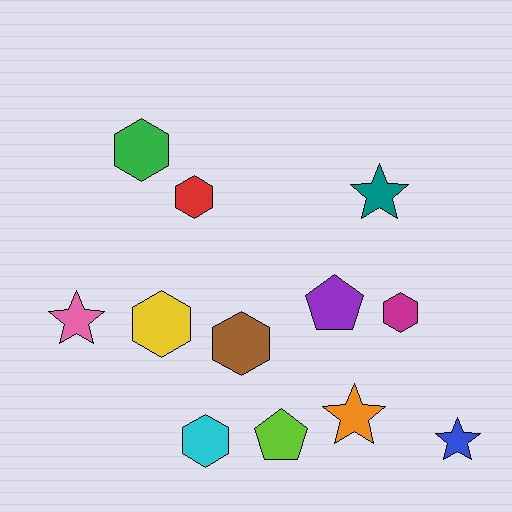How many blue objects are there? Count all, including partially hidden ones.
There is 1 blue object.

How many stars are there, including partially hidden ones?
There are 4 stars.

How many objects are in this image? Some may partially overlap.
There are 12 objects.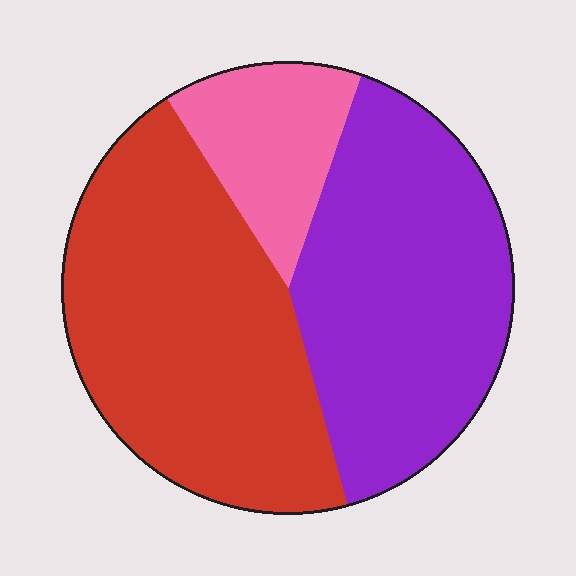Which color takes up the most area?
Red, at roughly 45%.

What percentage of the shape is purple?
Purple covers roughly 40% of the shape.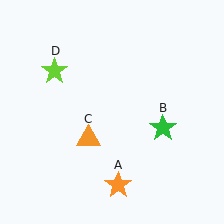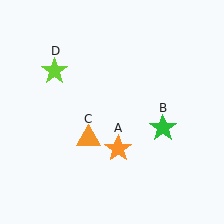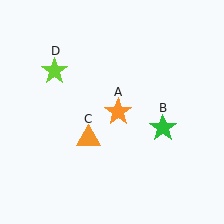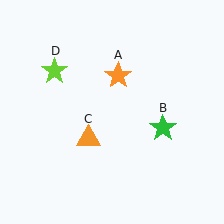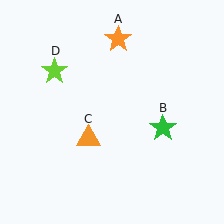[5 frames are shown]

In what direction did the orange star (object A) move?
The orange star (object A) moved up.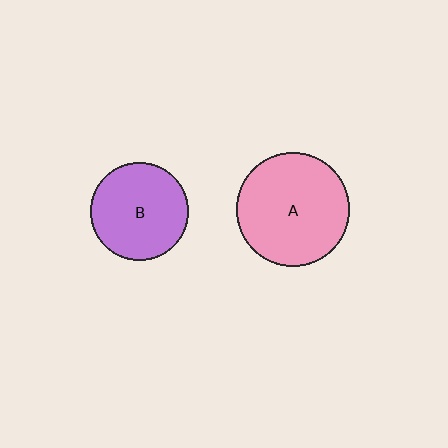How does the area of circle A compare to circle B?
Approximately 1.3 times.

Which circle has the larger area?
Circle A (pink).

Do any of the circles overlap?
No, none of the circles overlap.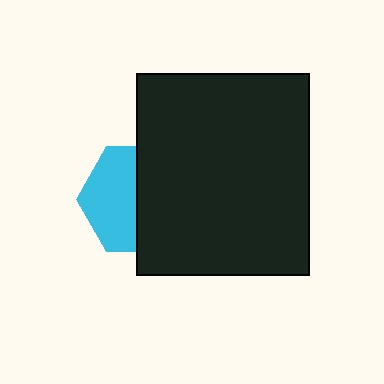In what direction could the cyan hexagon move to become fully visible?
The cyan hexagon could move left. That would shift it out from behind the black rectangle entirely.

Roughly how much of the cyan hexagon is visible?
About half of it is visible (roughly 48%).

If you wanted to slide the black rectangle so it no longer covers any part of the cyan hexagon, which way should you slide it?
Slide it right — that is the most direct way to separate the two shapes.